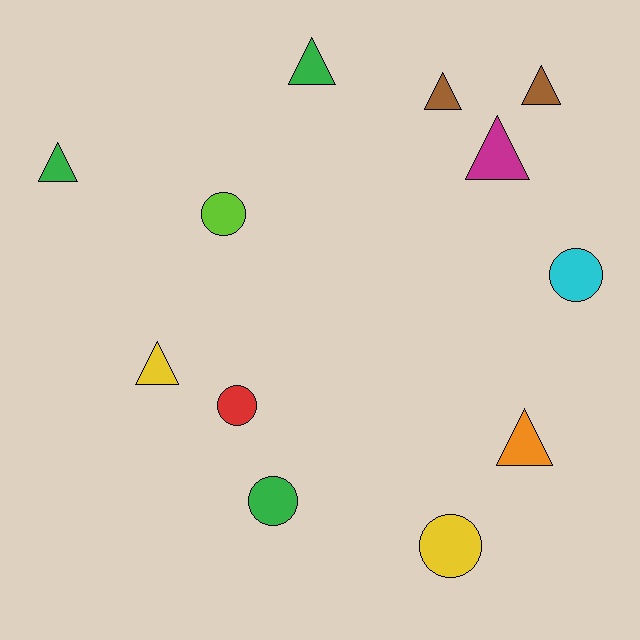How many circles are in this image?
There are 5 circles.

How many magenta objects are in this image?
There is 1 magenta object.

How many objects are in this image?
There are 12 objects.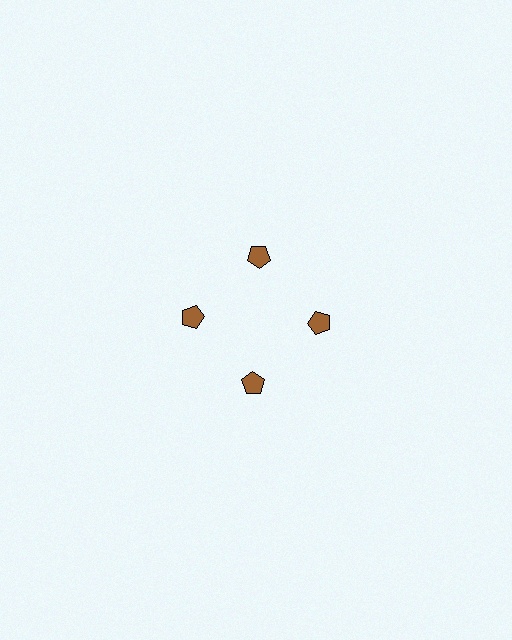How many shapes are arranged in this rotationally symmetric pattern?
There are 4 shapes, arranged in 4 groups of 1.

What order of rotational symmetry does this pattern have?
This pattern has 4-fold rotational symmetry.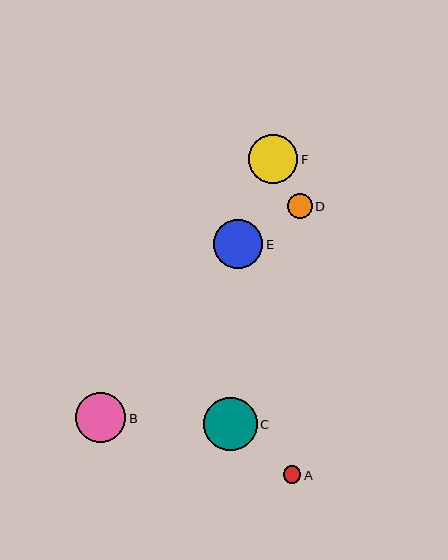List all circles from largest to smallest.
From largest to smallest: C, B, F, E, D, A.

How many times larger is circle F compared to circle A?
Circle F is approximately 2.7 times the size of circle A.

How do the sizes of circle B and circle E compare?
Circle B and circle E are approximately the same size.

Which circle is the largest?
Circle C is the largest with a size of approximately 54 pixels.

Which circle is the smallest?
Circle A is the smallest with a size of approximately 18 pixels.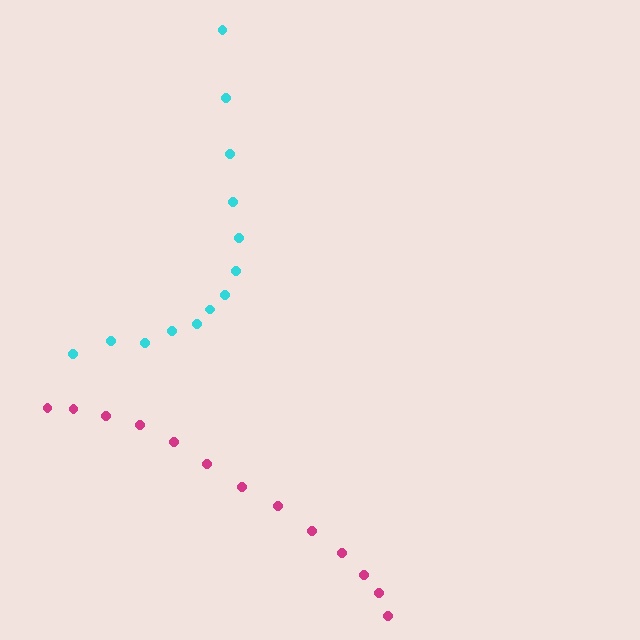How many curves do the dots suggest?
There are 2 distinct paths.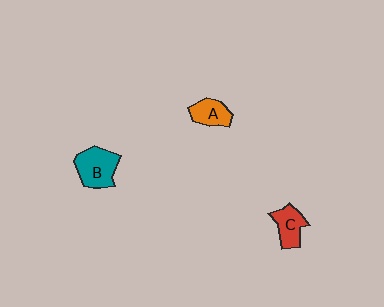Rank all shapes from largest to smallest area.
From largest to smallest: B (teal), C (red), A (orange).